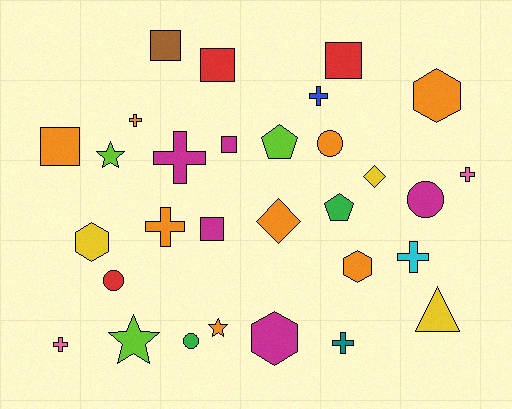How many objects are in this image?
There are 30 objects.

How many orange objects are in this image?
There are 8 orange objects.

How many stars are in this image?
There are 3 stars.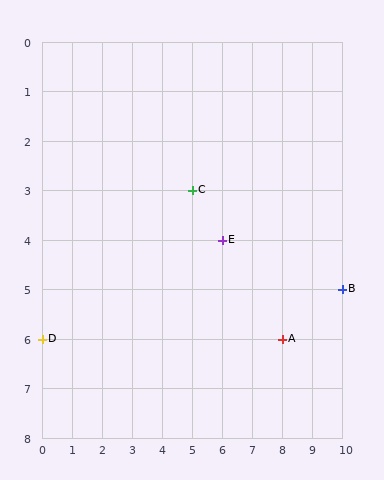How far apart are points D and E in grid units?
Points D and E are 6 columns and 2 rows apart (about 6.3 grid units diagonally).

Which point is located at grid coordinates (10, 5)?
Point B is at (10, 5).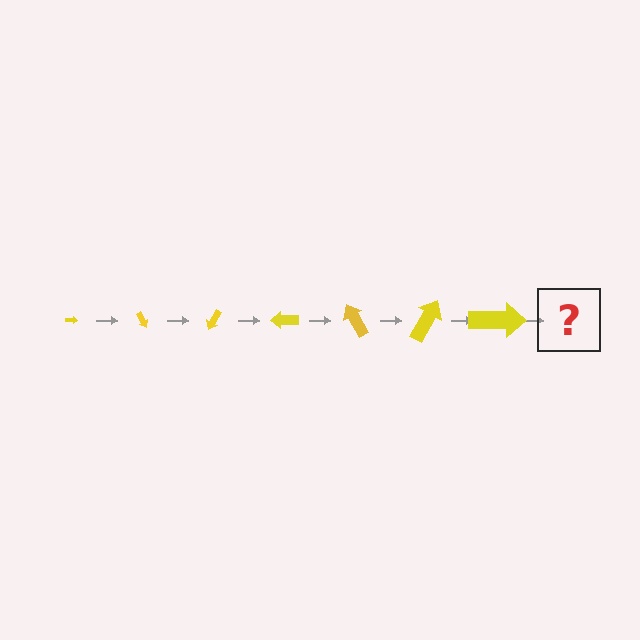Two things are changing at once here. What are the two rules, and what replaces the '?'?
The two rules are that the arrow grows larger each step and it rotates 60 degrees each step. The '?' should be an arrow, larger than the previous one and rotated 420 degrees from the start.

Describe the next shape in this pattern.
It should be an arrow, larger than the previous one and rotated 420 degrees from the start.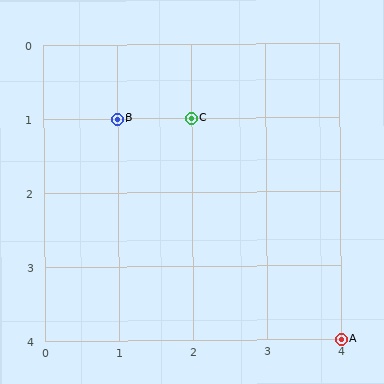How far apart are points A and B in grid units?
Points A and B are 3 columns and 3 rows apart (about 4.2 grid units diagonally).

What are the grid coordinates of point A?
Point A is at grid coordinates (4, 4).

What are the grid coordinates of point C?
Point C is at grid coordinates (2, 1).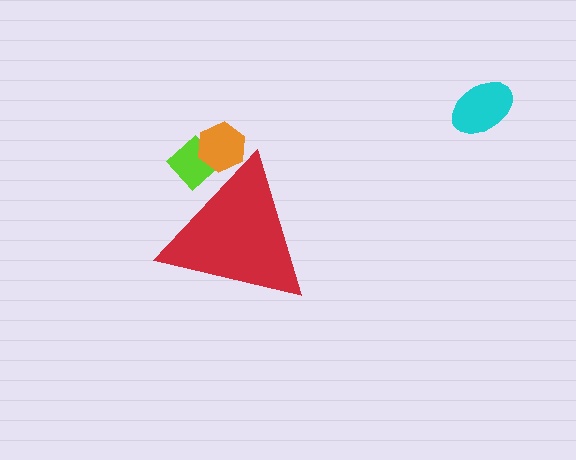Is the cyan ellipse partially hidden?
No, the cyan ellipse is fully visible.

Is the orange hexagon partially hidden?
Yes, the orange hexagon is partially hidden behind the red triangle.